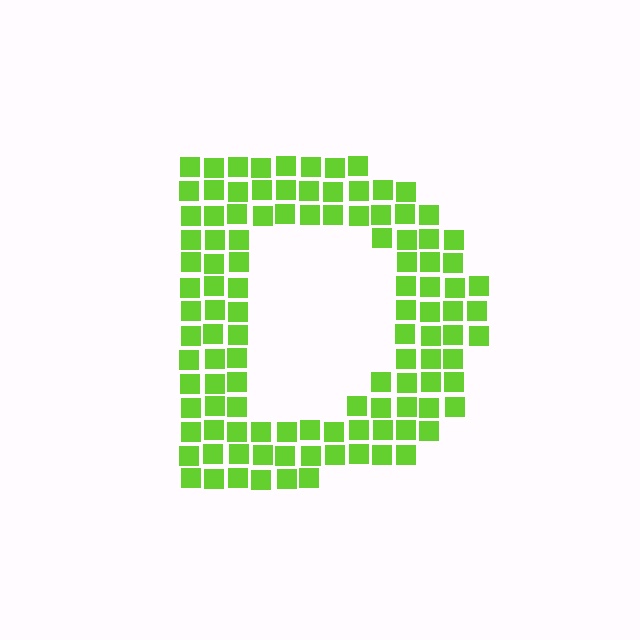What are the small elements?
The small elements are squares.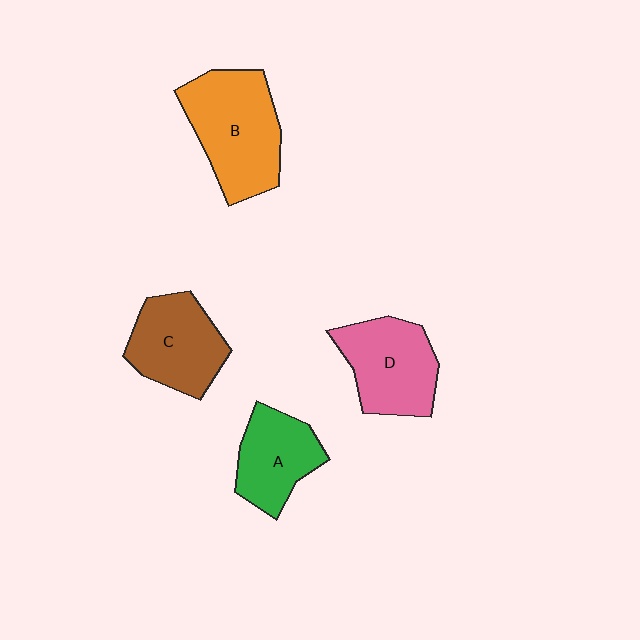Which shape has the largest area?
Shape B (orange).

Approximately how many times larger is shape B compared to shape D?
Approximately 1.2 times.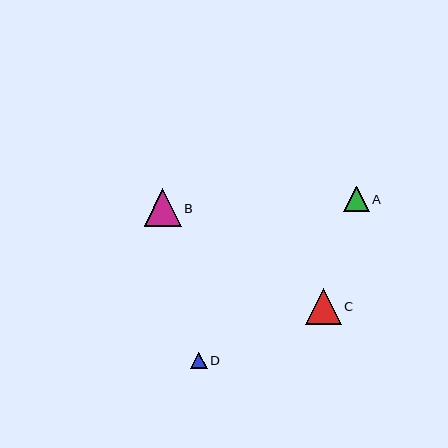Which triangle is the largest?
Triangle B is the largest with a size of approximately 37 pixels.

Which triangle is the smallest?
Triangle D is the smallest with a size of approximately 17 pixels.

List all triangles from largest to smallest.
From largest to smallest: B, C, A, D.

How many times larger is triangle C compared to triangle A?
Triangle C is approximately 1.4 times the size of triangle A.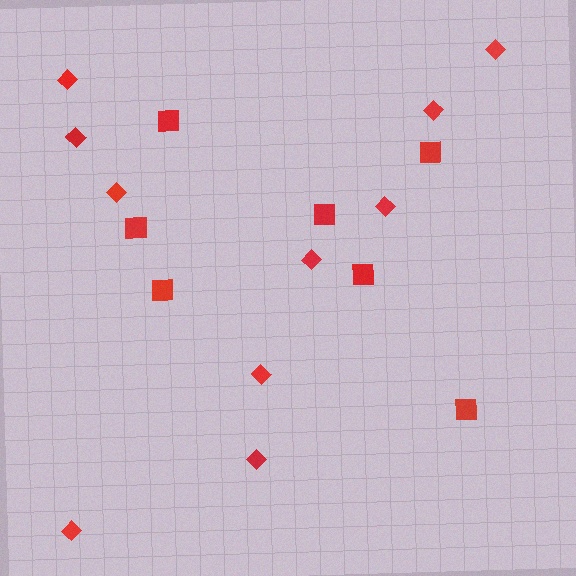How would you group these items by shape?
There are 2 groups: one group of squares (7) and one group of diamonds (10).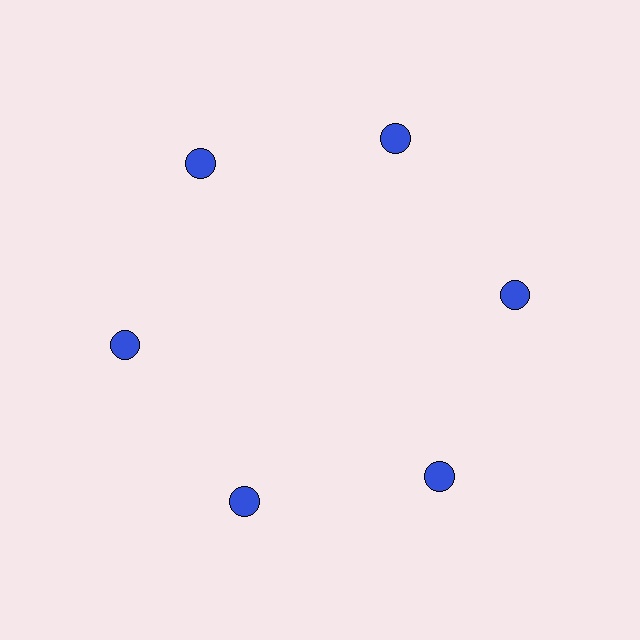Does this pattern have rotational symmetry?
Yes, this pattern has 6-fold rotational symmetry. It looks the same after rotating 60 degrees around the center.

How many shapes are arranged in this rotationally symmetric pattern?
There are 6 shapes, arranged in 6 groups of 1.